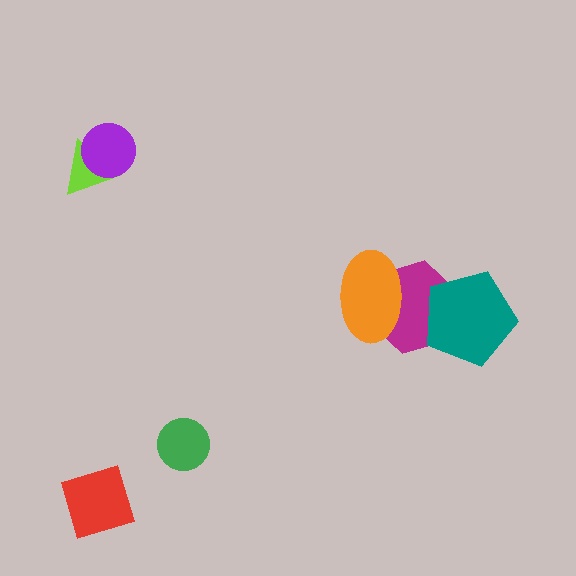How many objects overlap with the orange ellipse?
1 object overlaps with the orange ellipse.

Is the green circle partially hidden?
No, no other shape covers it.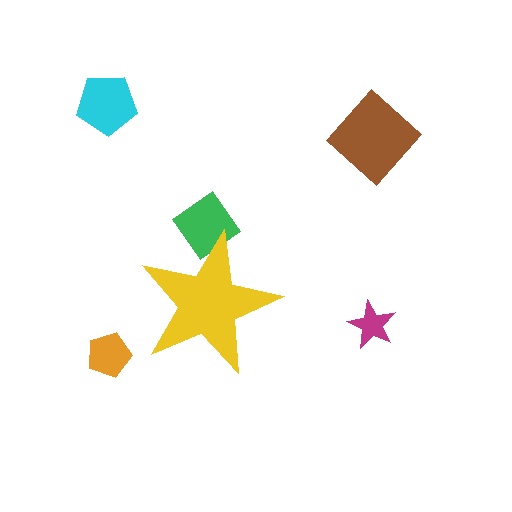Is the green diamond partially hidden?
Yes, the green diamond is partially hidden behind the yellow star.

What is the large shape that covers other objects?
A yellow star.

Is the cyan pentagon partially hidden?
No, the cyan pentagon is fully visible.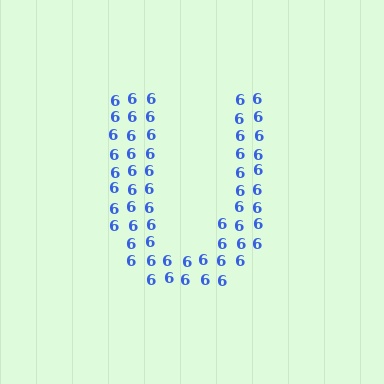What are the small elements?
The small elements are digit 6's.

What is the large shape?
The large shape is the letter U.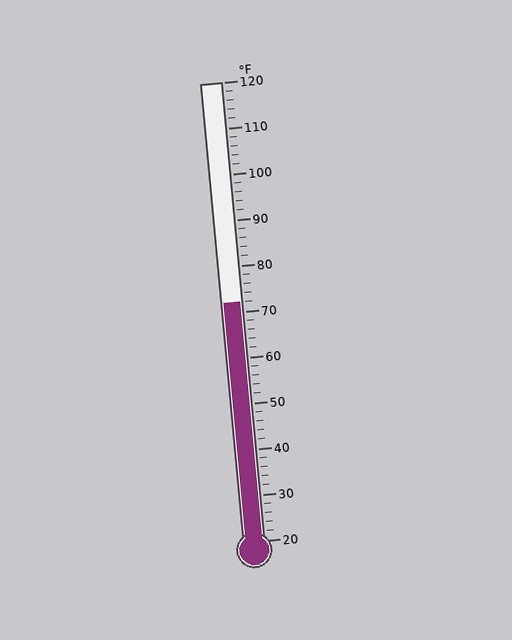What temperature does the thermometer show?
The thermometer shows approximately 72°F.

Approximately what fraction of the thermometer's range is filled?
The thermometer is filled to approximately 50% of its range.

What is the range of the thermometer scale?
The thermometer scale ranges from 20°F to 120°F.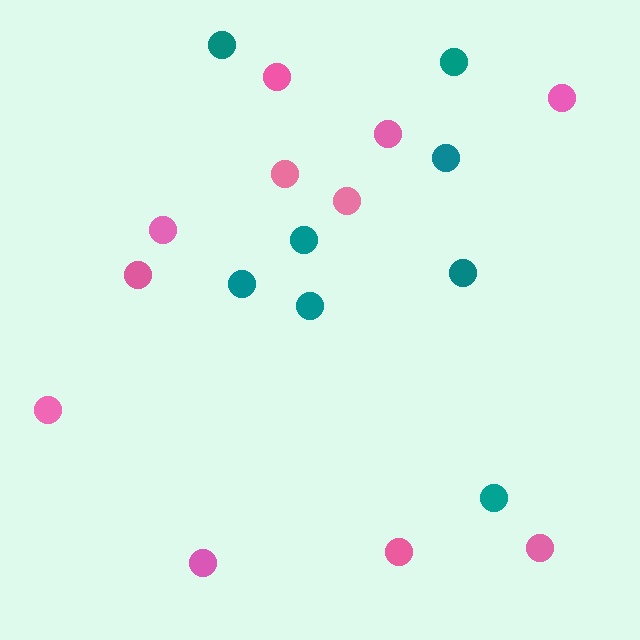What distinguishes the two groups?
There are 2 groups: one group of teal circles (8) and one group of pink circles (11).